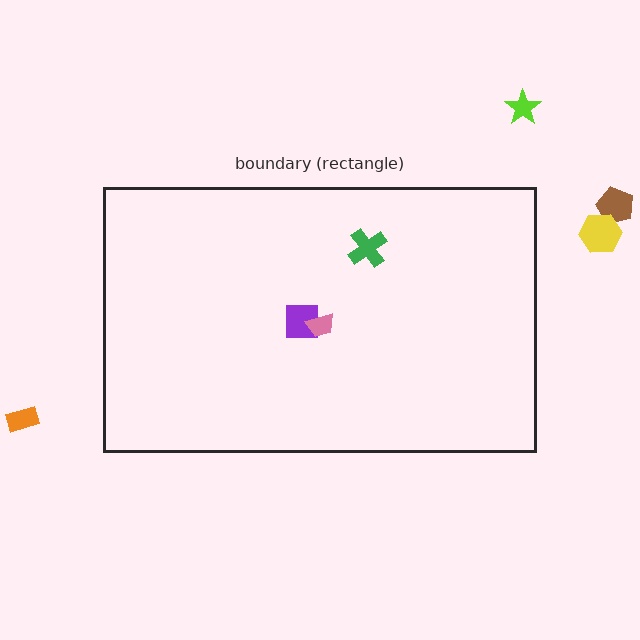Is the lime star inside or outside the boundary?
Outside.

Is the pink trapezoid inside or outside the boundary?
Inside.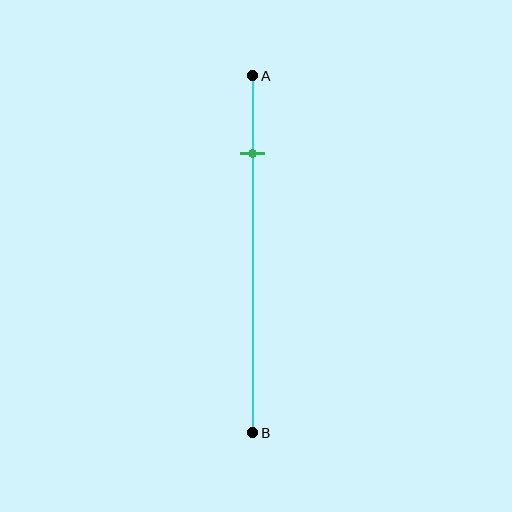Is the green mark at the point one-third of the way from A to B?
No, the mark is at about 20% from A, not at the 33% one-third point.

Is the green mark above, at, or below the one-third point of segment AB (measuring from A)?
The green mark is above the one-third point of segment AB.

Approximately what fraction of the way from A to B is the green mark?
The green mark is approximately 20% of the way from A to B.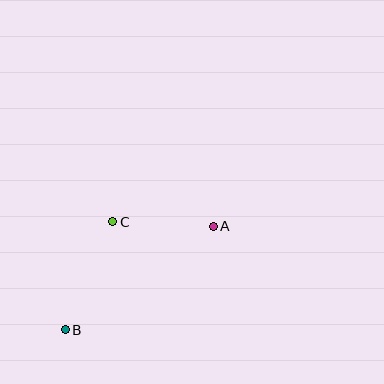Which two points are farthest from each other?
Points A and B are farthest from each other.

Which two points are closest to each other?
Points A and C are closest to each other.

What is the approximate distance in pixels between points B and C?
The distance between B and C is approximately 118 pixels.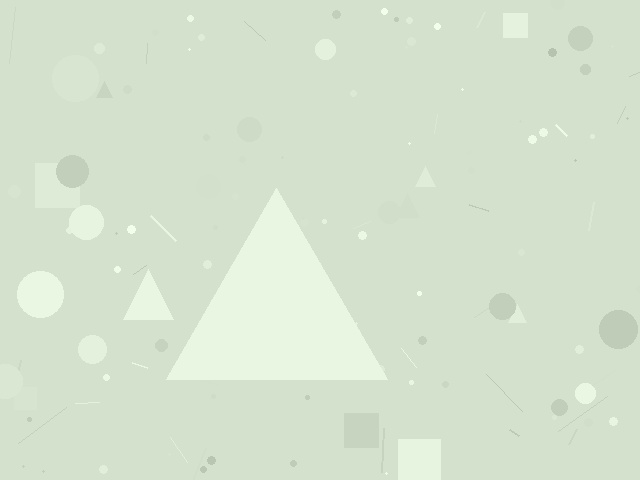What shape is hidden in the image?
A triangle is hidden in the image.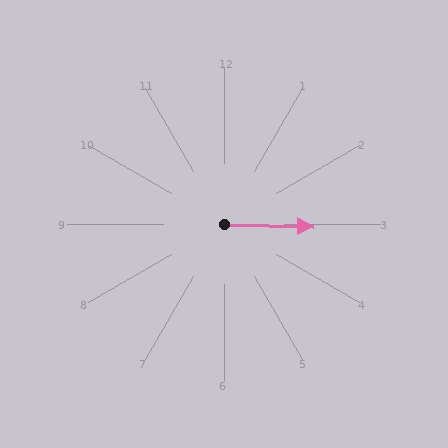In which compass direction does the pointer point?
East.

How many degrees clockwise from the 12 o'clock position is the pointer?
Approximately 92 degrees.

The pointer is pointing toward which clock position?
Roughly 3 o'clock.